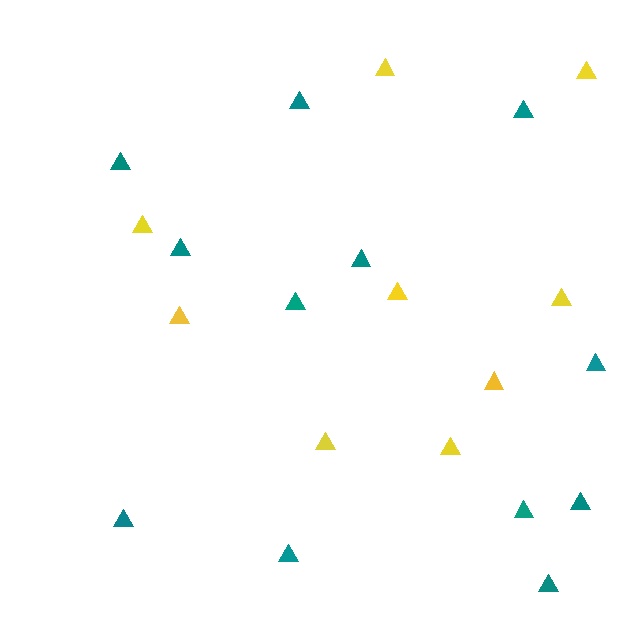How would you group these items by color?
There are 2 groups: one group of yellow triangles (9) and one group of teal triangles (12).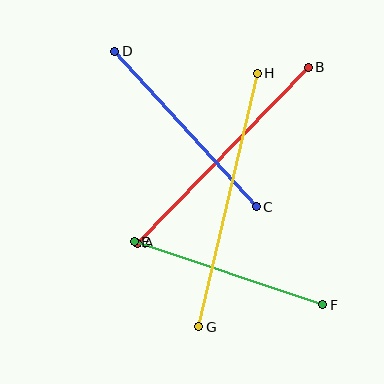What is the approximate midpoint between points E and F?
The midpoint is at approximately (229, 273) pixels.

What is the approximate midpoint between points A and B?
The midpoint is at approximately (223, 155) pixels.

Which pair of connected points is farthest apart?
Points G and H are farthest apart.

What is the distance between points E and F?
The distance is approximately 199 pixels.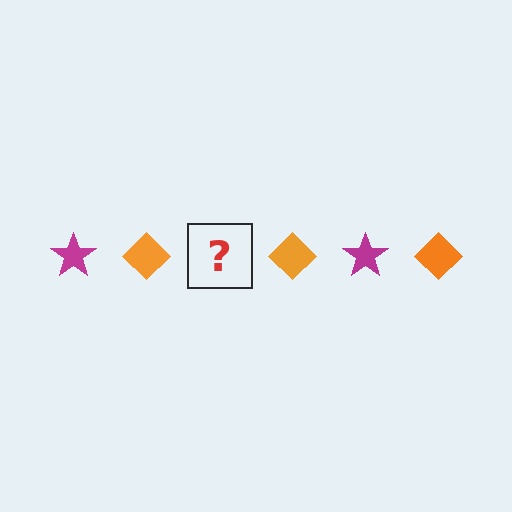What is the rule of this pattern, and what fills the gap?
The rule is that the pattern alternates between magenta star and orange diamond. The gap should be filled with a magenta star.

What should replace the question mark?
The question mark should be replaced with a magenta star.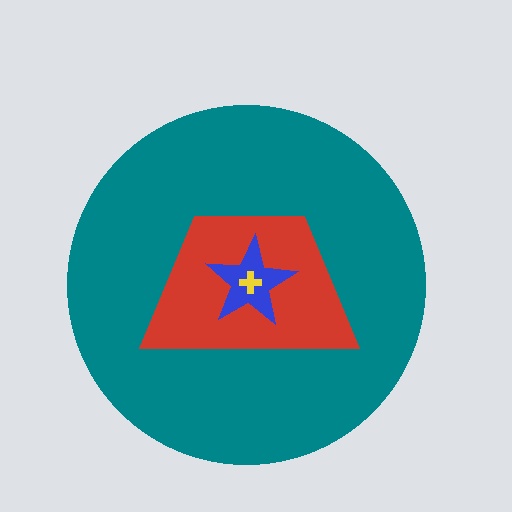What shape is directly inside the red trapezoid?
The blue star.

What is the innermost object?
The yellow cross.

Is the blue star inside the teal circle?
Yes.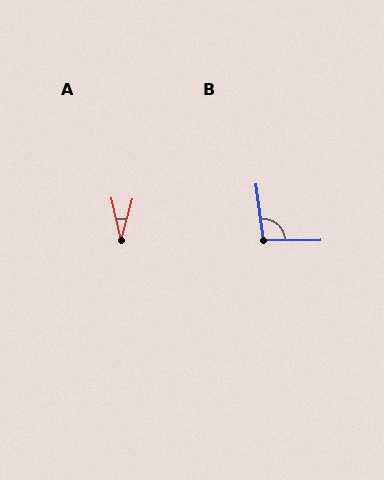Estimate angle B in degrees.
Approximately 97 degrees.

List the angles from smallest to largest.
A (27°), B (97°).